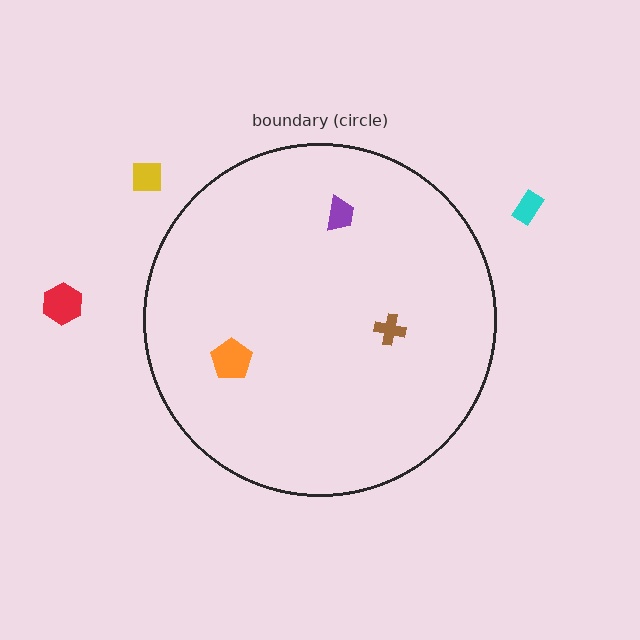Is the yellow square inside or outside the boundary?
Outside.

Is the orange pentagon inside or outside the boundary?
Inside.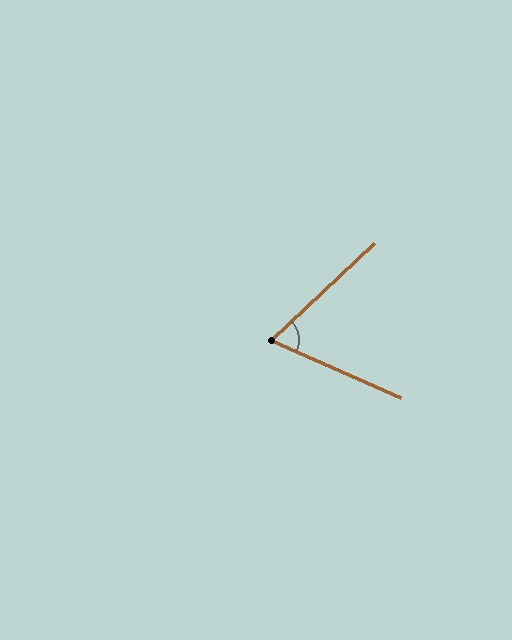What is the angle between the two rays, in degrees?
Approximately 67 degrees.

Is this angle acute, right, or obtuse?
It is acute.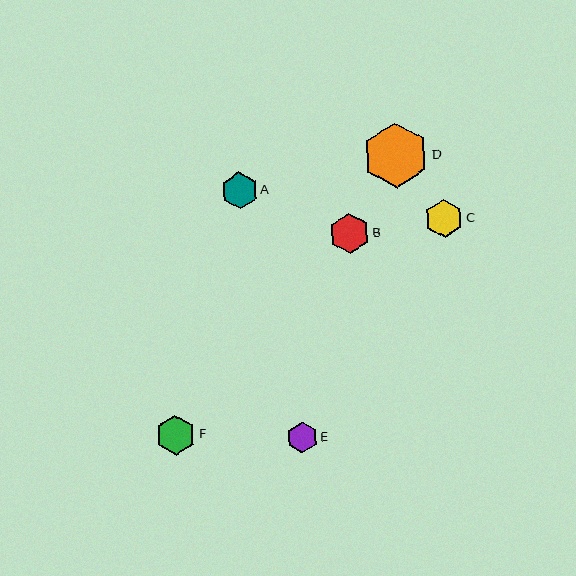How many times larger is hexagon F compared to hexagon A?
Hexagon F is approximately 1.1 times the size of hexagon A.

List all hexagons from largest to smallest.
From largest to smallest: D, B, F, C, A, E.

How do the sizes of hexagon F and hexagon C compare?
Hexagon F and hexagon C are approximately the same size.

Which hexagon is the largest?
Hexagon D is the largest with a size of approximately 65 pixels.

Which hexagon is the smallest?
Hexagon E is the smallest with a size of approximately 31 pixels.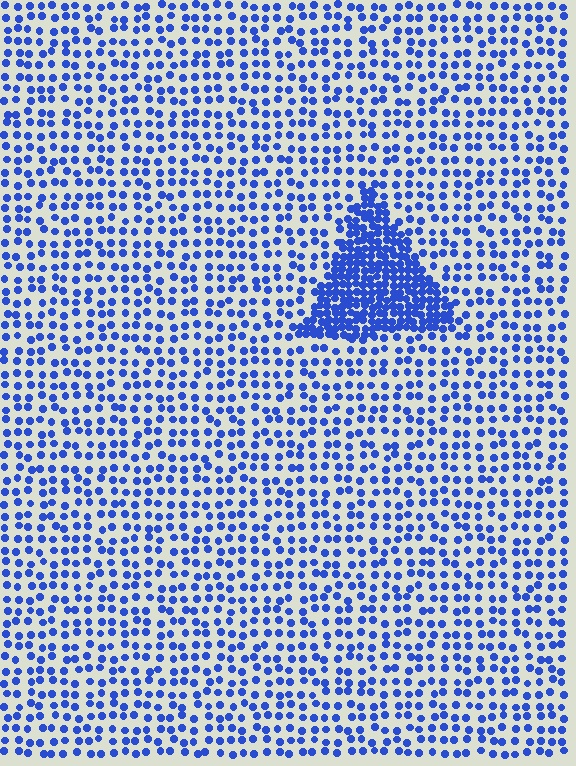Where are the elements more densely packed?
The elements are more densely packed inside the triangle boundary.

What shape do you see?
I see a triangle.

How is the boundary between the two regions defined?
The boundary is defined by a change in element density (approximately 2.7x ratio). All elements are the same color, size, and shape.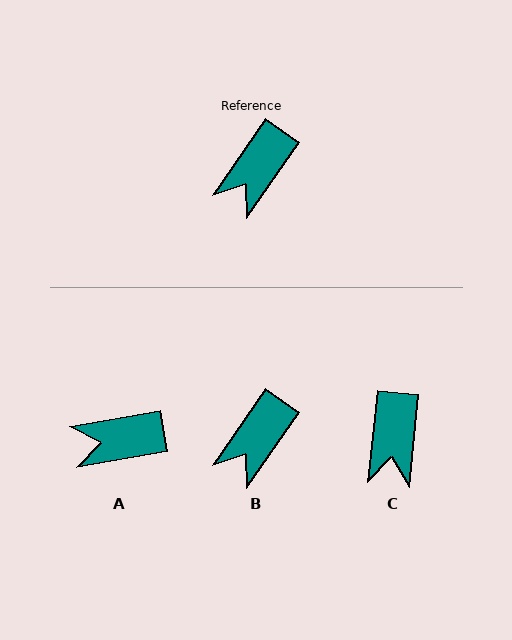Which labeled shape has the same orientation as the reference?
B.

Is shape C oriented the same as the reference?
No, it is off by about 29 degrees.